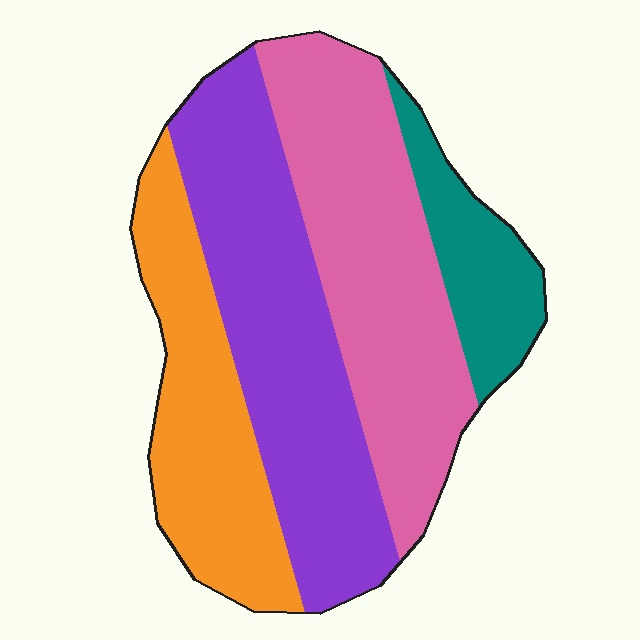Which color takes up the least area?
Teal, at roughly 10%.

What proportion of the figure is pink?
Pink takes up about one third (1/3) of the figure.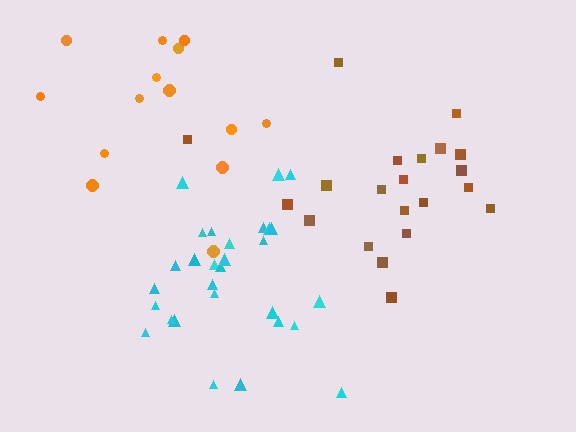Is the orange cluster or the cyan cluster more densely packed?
Cyan.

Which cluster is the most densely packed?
Cyan.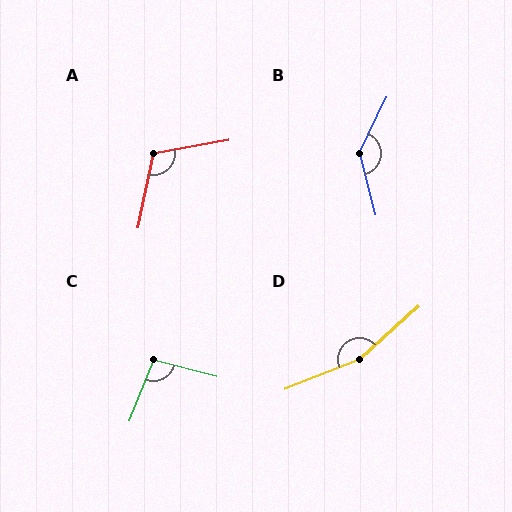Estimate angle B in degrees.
Approximately 140 degrees.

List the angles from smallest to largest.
C (97°), A (112°), B (140°), D (160°).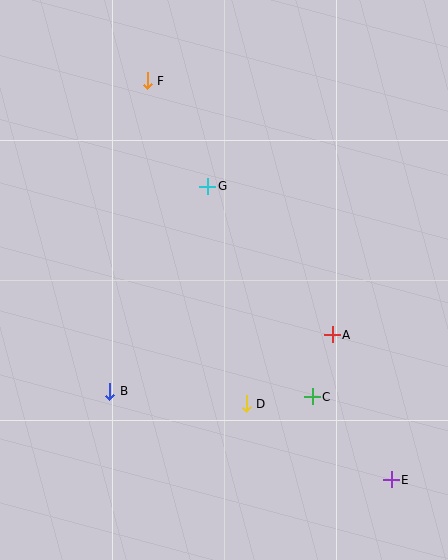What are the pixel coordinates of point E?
Point E is at (391, 480).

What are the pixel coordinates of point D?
Point D is at (246, 404).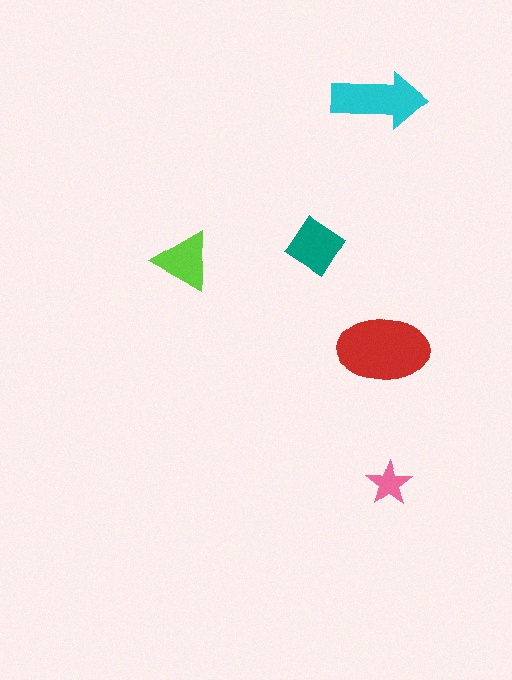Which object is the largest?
The red ellipse.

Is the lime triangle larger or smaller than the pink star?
Larger.